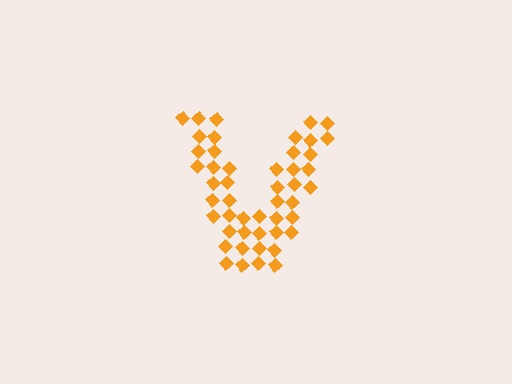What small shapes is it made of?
It is made of small diamonds.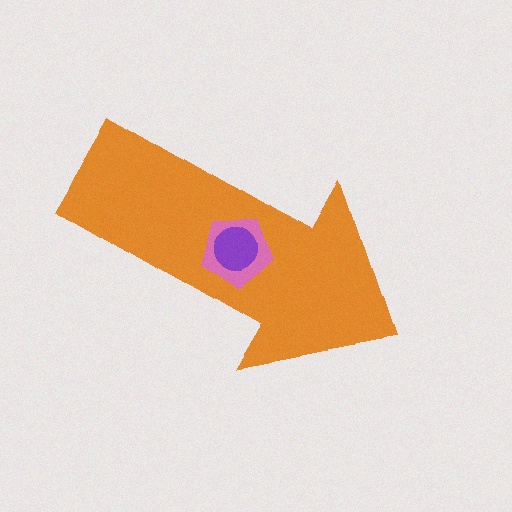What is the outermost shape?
The orange arrow.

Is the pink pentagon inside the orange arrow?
Yes.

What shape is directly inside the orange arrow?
The pink pentagon.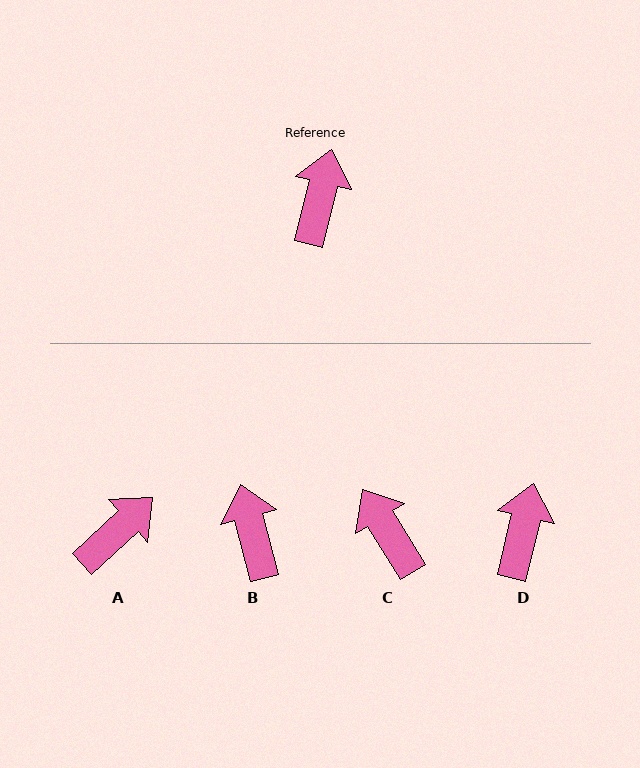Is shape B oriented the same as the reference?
No, it is off by about 28 degrees.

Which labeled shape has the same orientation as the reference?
D.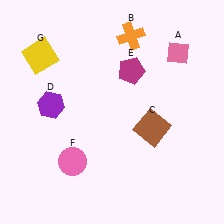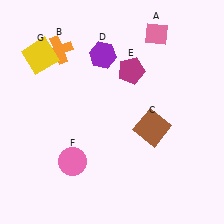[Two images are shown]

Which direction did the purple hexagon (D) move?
The purple hexagon (D) moved right.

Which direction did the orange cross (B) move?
The orange cross (B) moved left.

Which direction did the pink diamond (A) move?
The pink diamond (A) moved left.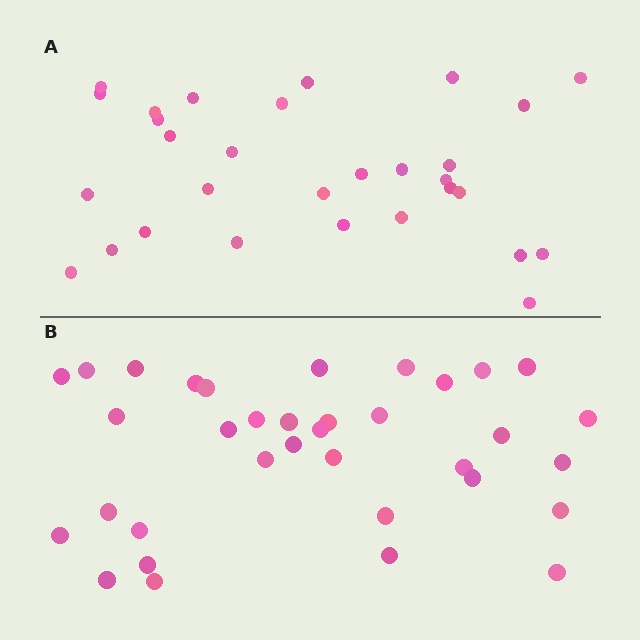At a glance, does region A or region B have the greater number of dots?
Region B (the bottom region) has more dots.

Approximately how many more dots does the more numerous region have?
Region B has about 5 more dots than region A.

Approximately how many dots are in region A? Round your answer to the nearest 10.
About 30 dots.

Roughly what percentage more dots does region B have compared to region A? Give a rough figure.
About 15% more.